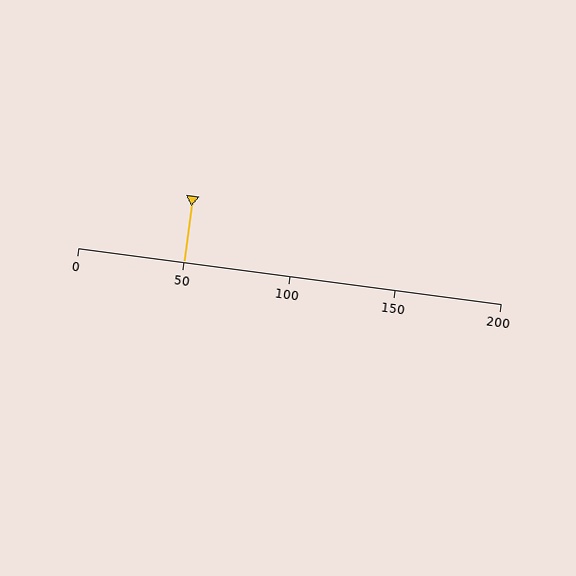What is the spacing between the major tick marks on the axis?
The major ticks are spaced 50 apart.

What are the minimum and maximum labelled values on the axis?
The axis runs from 0 to 200.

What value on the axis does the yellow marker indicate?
The marker indicates approximately 50.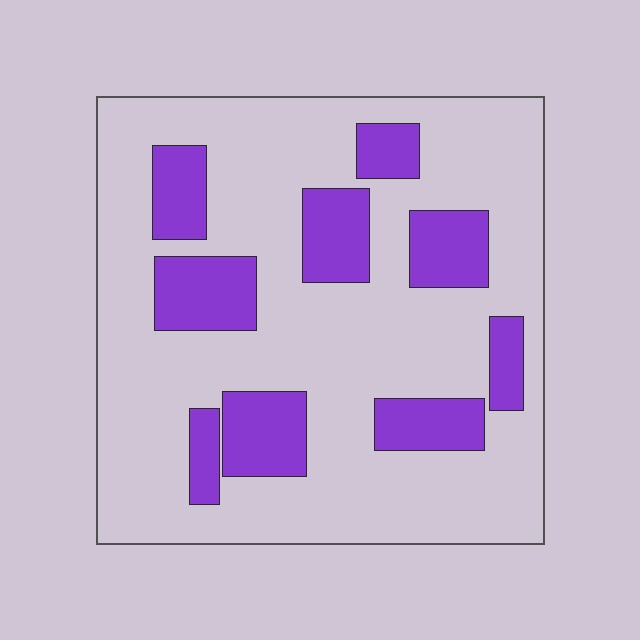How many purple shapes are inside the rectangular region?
9.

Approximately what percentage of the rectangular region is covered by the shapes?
Approximately 25%.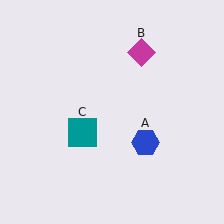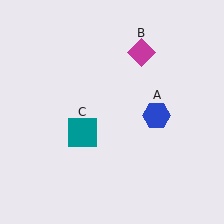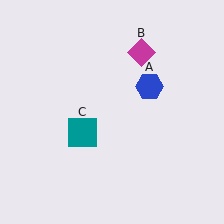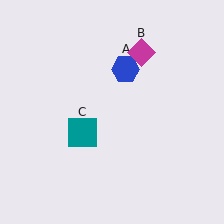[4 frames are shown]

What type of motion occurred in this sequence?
The blue hexagon (object A) rotated counterclockwise around the center of the scene.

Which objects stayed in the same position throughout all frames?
Magenta diamond (object B) and teal square (object C) remained stationary.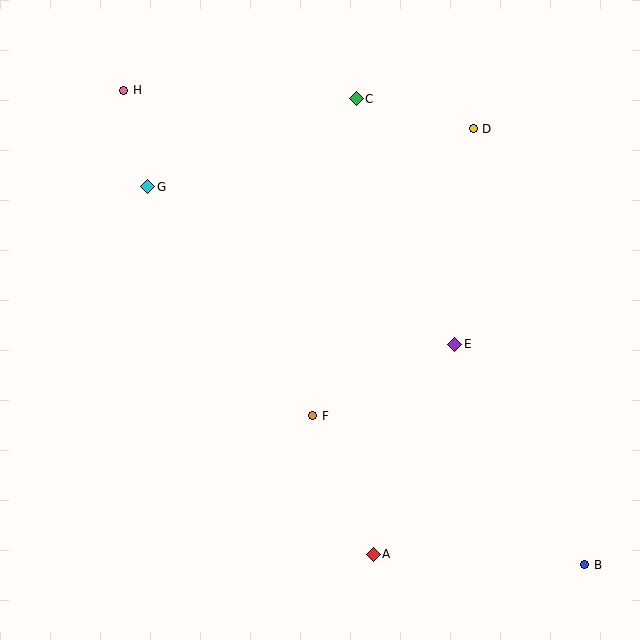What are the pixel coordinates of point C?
Point C is at (356, 99).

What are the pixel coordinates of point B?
Point B is at (585, 565).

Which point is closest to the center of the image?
Point F at (313, 416) is closest to the center.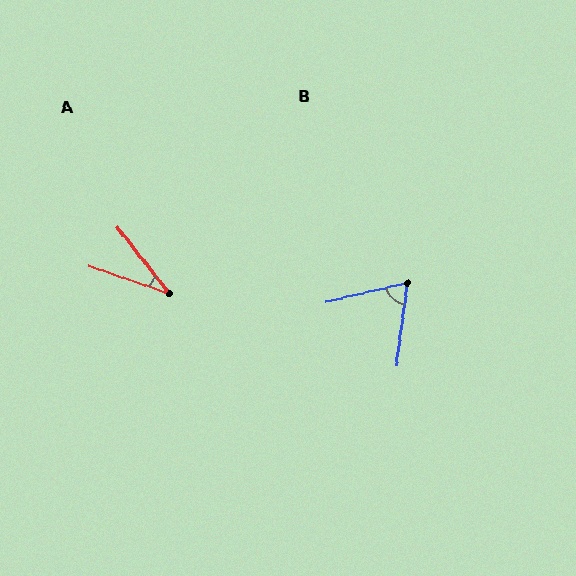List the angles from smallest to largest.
A (33°), B (70°).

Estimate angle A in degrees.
Approximately 33 degrees.